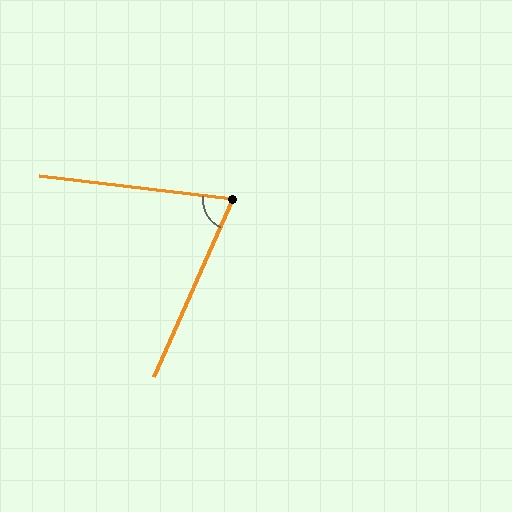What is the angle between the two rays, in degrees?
Approximately 73 degrees.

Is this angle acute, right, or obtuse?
It is acute.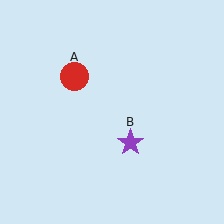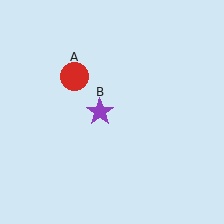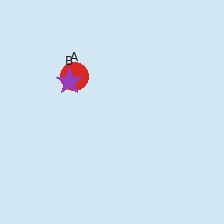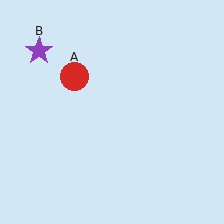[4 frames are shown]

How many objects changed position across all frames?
1 object changed position: purple star (object B).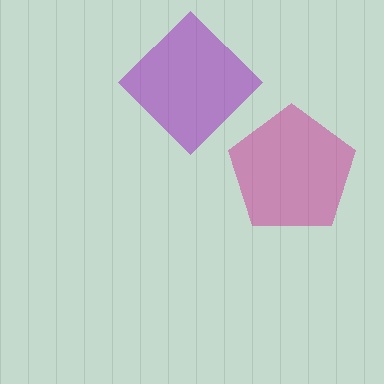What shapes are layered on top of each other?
The layered shapes are: a magenta pentagon, a purple diamond.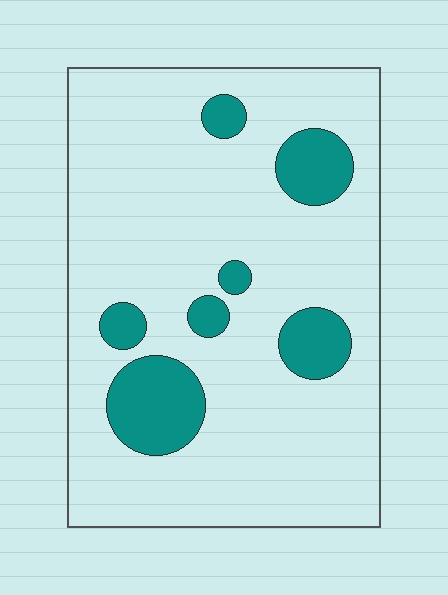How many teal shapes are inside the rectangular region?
7.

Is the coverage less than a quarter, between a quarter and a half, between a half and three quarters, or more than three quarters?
Less than a quarter.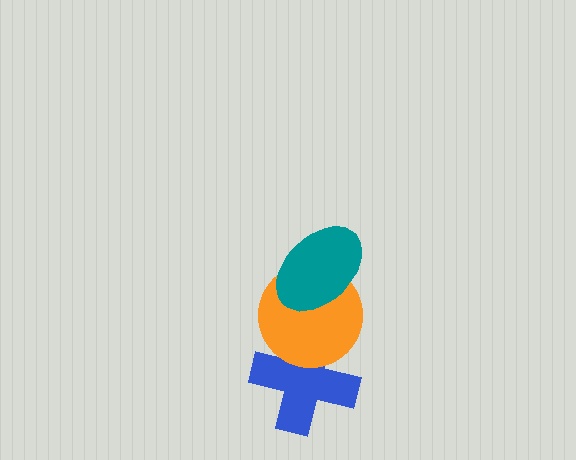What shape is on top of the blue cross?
The orange circle is on top of the blue cross.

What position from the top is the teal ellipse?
The teal ellipse is 1st from the top.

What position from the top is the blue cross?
The blue cross is 3rd from the top.